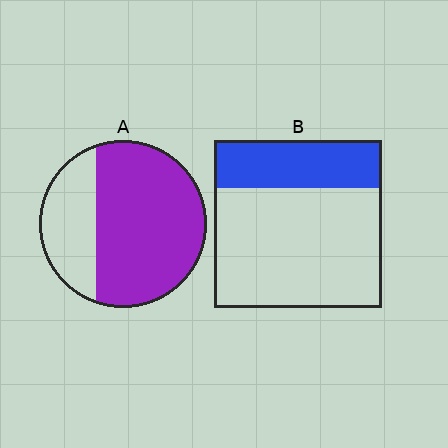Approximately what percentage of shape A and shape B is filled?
A is approximately 70% and B is approximately 30%.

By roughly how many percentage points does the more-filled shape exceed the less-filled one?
By roughly 40 percentage points (A over B).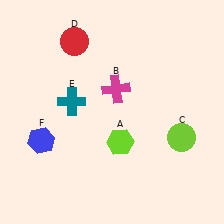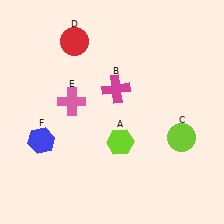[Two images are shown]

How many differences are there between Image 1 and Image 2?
There is 1 difference between the two images.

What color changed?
The cross (E) changed from teal in Image 1 to pink in Image 2.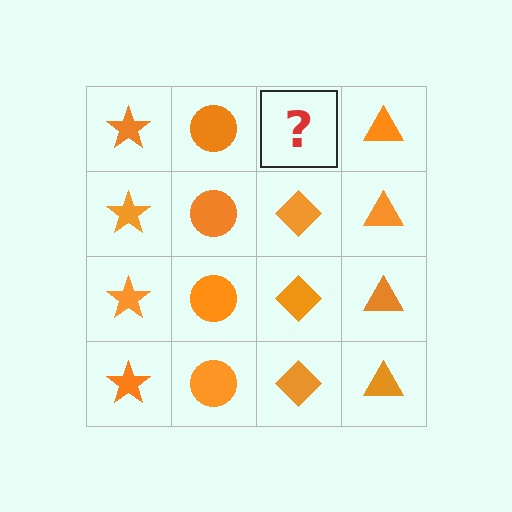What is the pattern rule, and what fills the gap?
The rule is that each column has a consistent shape. The gap should be filled with an orange diamond.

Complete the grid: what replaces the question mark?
The question mark should be replaced with an orange diamond.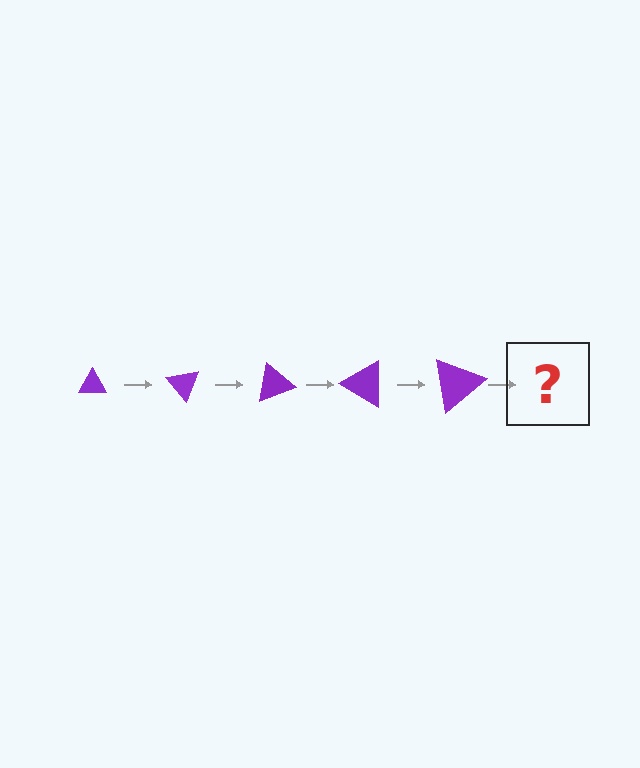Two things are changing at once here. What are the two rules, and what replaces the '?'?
The two rules are that the triangle grows larger each step and it rotates 50 degrees each step. The '?' should be a triangle, larger than the previous one and rotated 250 degrees from the start.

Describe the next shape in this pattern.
It should be a triangle, larger than the previous one and rotated 250 degrees from the start.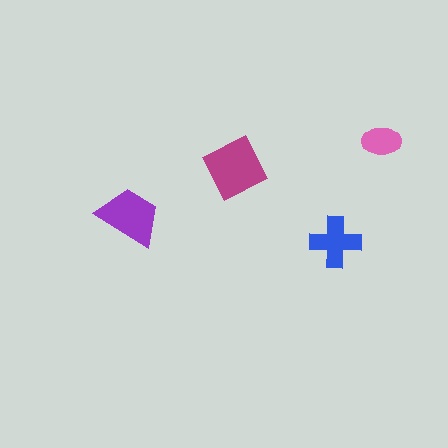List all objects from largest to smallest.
The magenta square, the purple trapezoid, the blue cross, the pink ellipse.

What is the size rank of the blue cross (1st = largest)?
3rd.